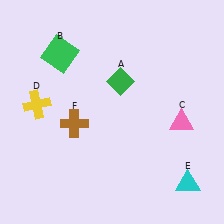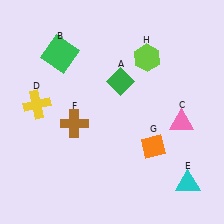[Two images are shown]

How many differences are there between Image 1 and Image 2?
There are 2 differences between the two images.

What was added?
An orange diamond (G), a lime hexagon (H) were added in Image 2.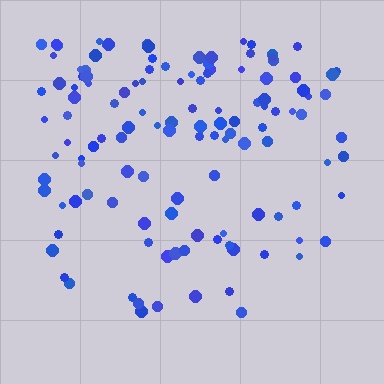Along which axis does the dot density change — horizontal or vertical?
Vertical.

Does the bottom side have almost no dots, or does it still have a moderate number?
Still a moderate number, just noticeably fewer than the top.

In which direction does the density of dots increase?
From bottom to top, with the top side densest.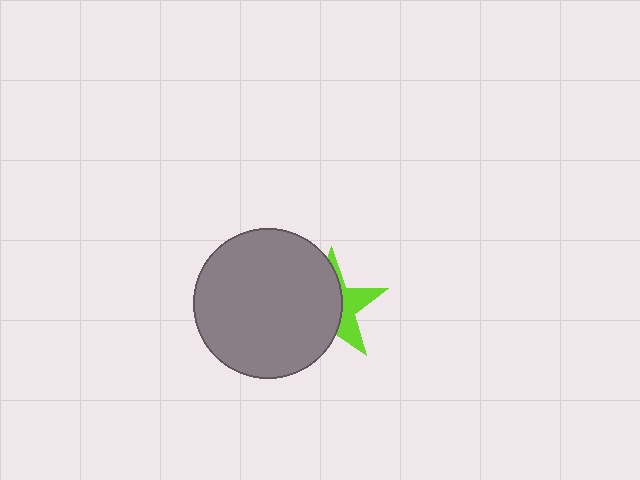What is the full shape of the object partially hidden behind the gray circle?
The partially hidden object is a lime star.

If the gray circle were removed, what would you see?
You would see the complete lime star.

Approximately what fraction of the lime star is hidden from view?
Roughly 63% of the lime star is hidden behind the gray circle.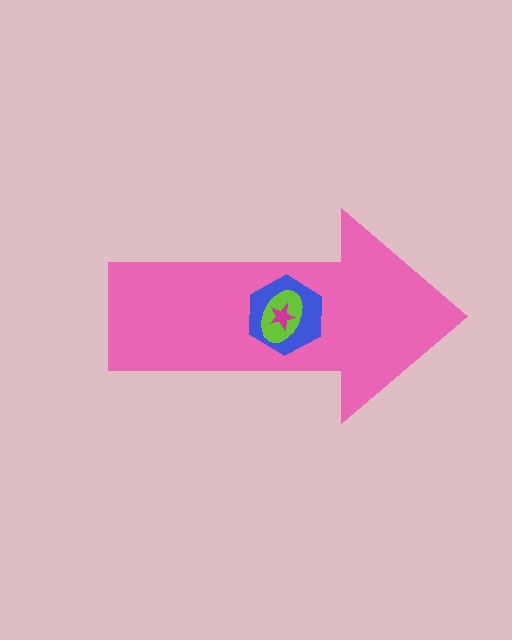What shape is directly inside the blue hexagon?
The lime ellipse.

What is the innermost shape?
The magenta star.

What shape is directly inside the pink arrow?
The blue hexagon.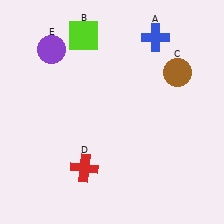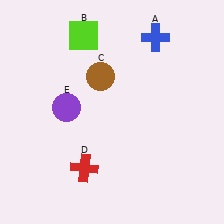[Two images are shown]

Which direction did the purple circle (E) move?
The purple circle (E) moved down.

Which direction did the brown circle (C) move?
The brown circle (C) moved left.